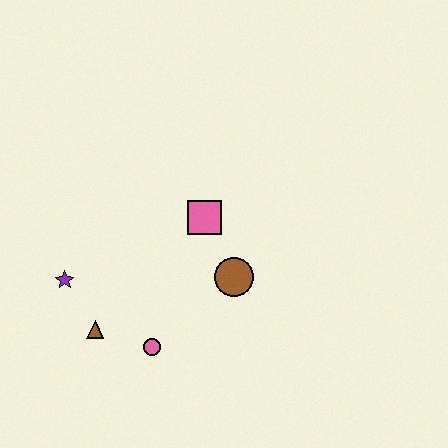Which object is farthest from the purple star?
The brown circle is farthest from the purple star.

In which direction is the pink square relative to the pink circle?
The pink square is above the pink circle.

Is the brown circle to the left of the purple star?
No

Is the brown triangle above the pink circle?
Yes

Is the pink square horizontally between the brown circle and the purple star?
Yes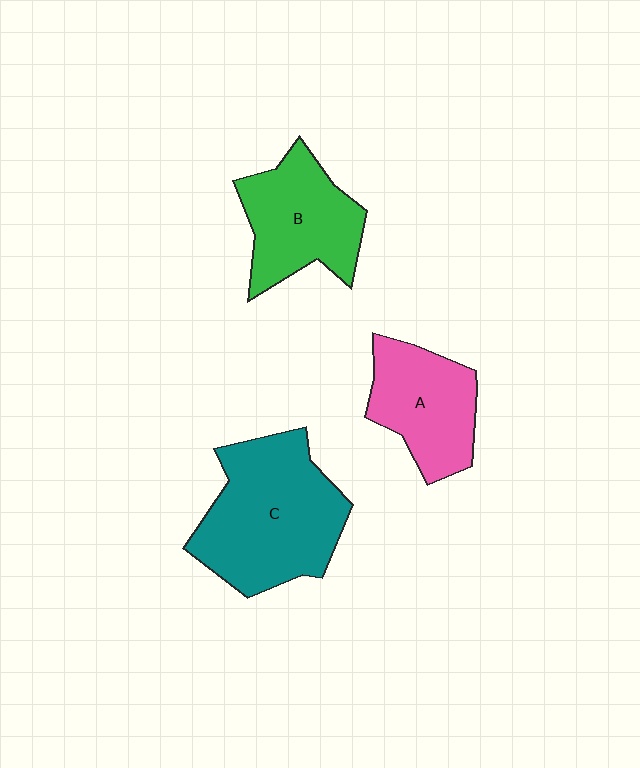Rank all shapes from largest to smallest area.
From largest to smallest: C (teal), B (green), A (pink).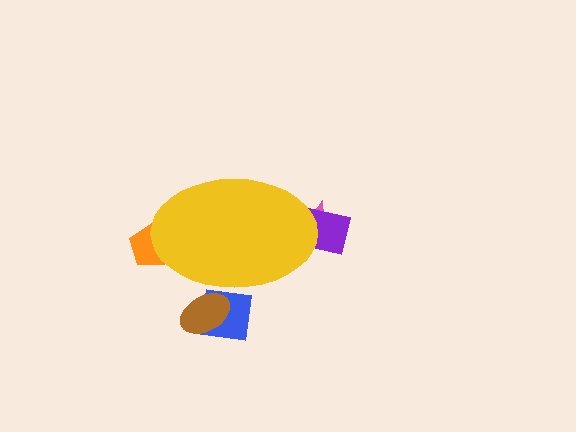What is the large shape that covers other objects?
A yellow ellipse.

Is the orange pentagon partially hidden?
Yes, the orange pentagon is partially hidden behind the yellow ellipse.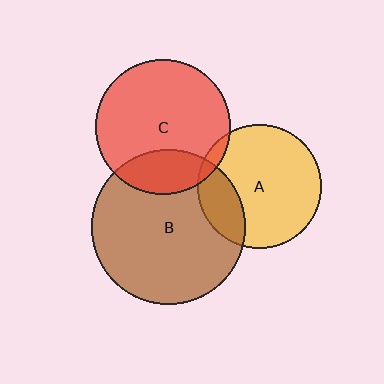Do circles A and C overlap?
Yes.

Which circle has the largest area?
Circle B (brown).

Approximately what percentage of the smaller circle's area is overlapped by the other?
Approximately 5%.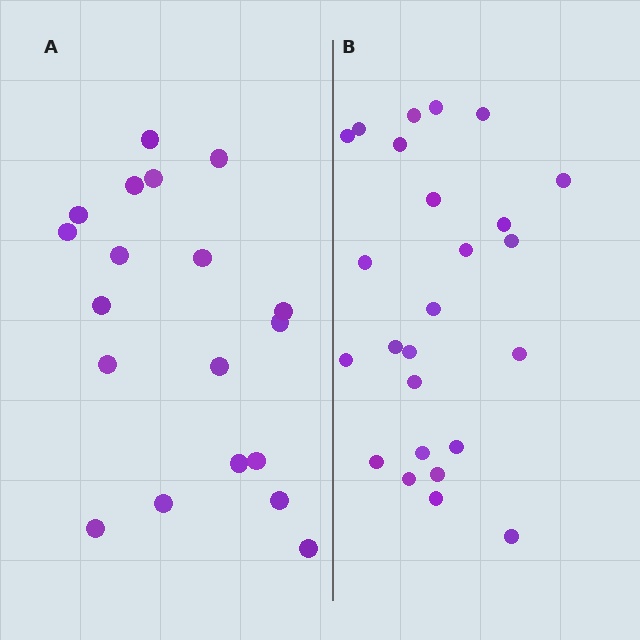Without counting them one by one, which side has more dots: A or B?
Region B (the right region) has more dots.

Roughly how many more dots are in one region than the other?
Region B has about 6 more dots than region A.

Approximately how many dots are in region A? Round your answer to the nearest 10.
About 20 dots. (The exact count is 19, which rounds to 20.)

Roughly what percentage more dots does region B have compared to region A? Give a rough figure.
About 30% more.